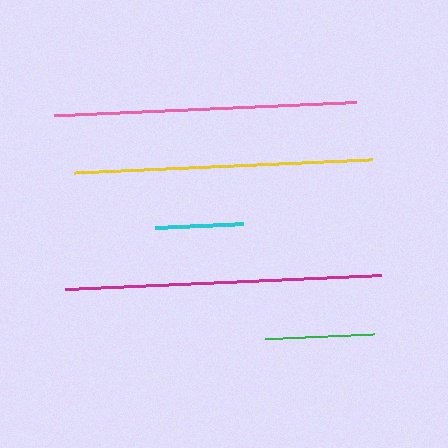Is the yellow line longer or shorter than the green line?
The yellow line is longer than the green line.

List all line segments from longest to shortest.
From longest to shortest: magenta, pink, yellow, green, cyan.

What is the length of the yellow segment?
The yellow segment is approximately 299 pixels long.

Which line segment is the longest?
The magenta line is the longest at approximately 317 pixels.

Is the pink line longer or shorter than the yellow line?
The pink line is longer than the yellow line.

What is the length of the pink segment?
The pink segment is approximately 302 pixels long.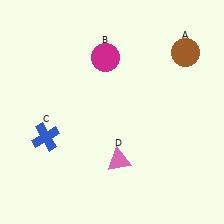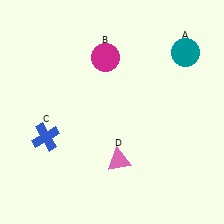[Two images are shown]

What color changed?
The circle (A) changed from brown in Image 1 to teal in Image 2.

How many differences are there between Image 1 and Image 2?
There is 1 difference between the two images.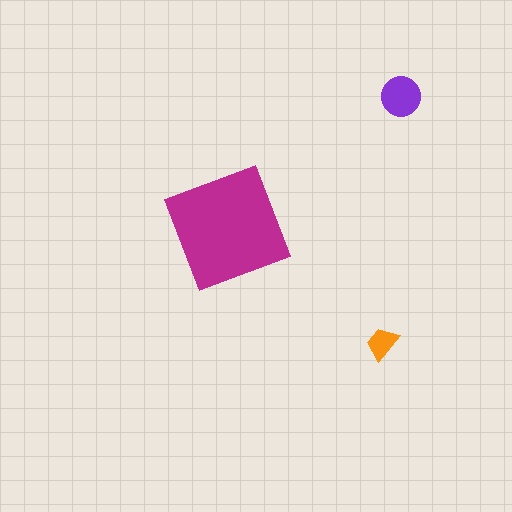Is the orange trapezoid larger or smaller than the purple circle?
Smaller.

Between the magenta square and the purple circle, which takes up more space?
The magenta square.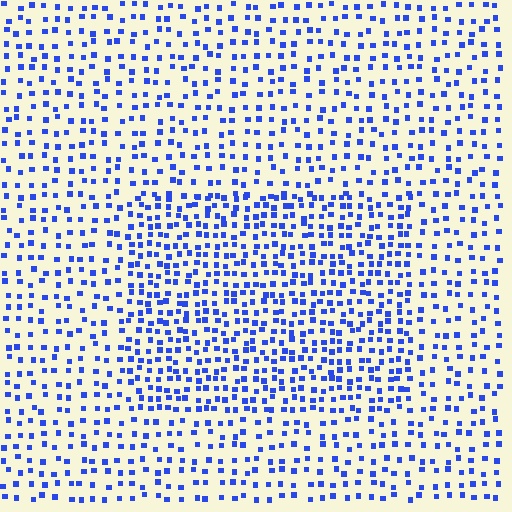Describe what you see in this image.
The image contains small blue elements arranged at two different densities. A rectangle-shaped region is visible where the elements are more densely packed than the surrounding area.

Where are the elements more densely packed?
The elements are more densely packed inside the rectangle boundary.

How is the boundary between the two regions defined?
The boundary is defined by a change in element density (approximately 1.7x ratio). All elements are the same color, size, and shape.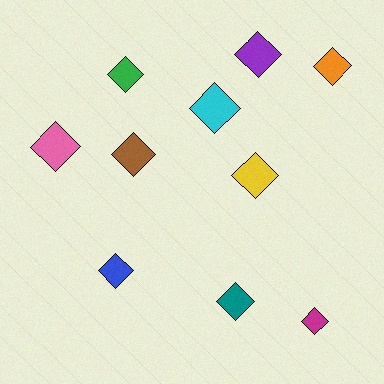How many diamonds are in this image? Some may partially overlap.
There are 10 diamonds.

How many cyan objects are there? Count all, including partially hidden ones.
There is 1 cyan object.